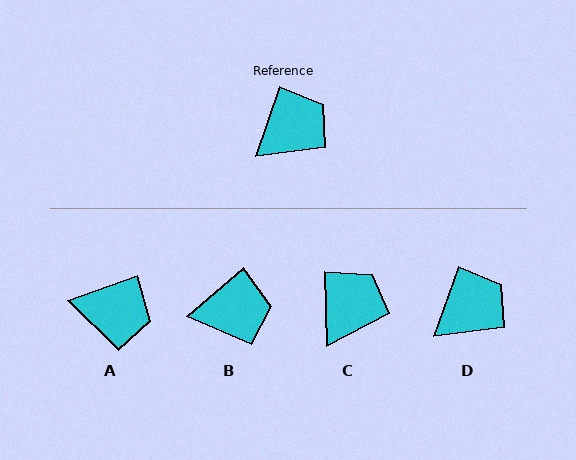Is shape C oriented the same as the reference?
No, it is off by about 21 degrees.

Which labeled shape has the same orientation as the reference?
D.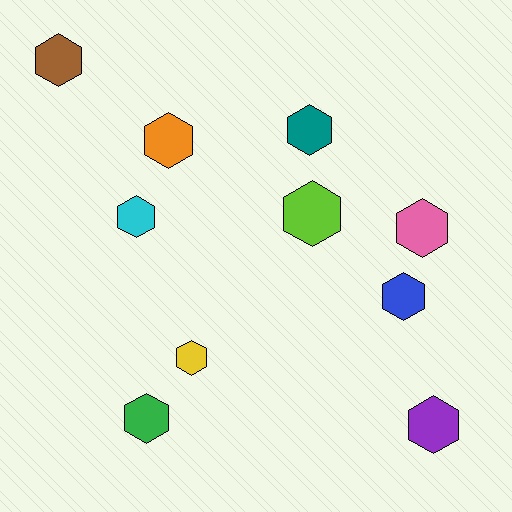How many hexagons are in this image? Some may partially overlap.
There are 10 hexagons.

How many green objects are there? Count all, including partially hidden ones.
There is 1 green object.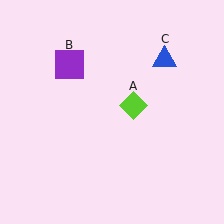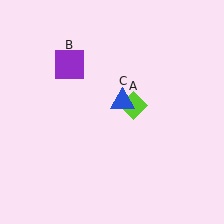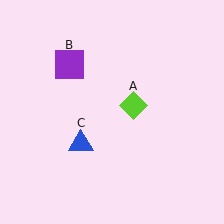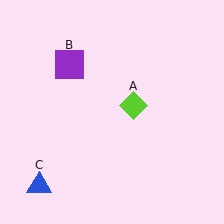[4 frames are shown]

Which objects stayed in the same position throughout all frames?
Lime diamond (object A) and purple square (object B) remained stationary.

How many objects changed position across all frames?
1 object changed position: blue triangle (object C).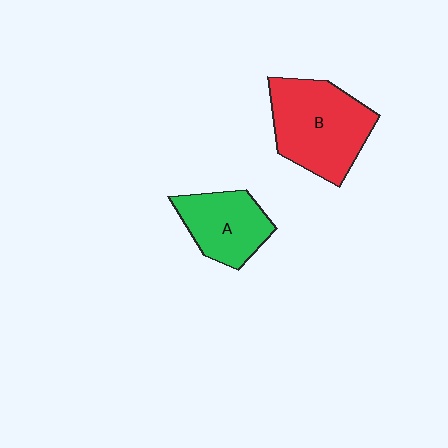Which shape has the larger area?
Shape B (red).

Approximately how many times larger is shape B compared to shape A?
Approximately 1.5 times.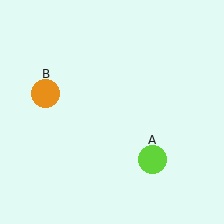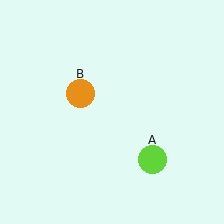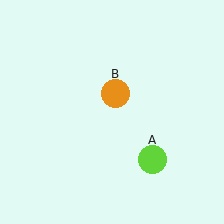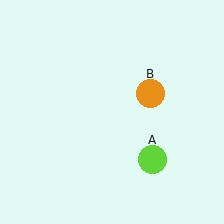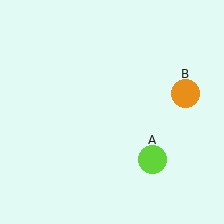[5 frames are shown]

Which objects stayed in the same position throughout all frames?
Lime circle (object A) remained stationary.